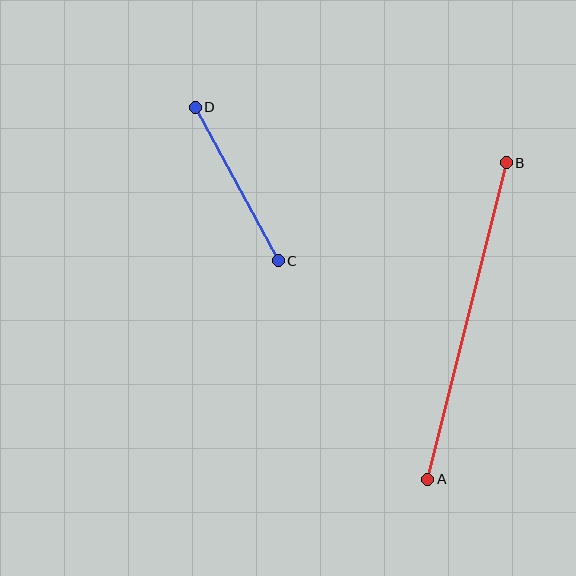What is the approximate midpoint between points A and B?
The midpoint is at approximately (467, 321) pixels.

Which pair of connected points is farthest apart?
Points A and B are farthest apart.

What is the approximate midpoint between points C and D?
The midpoint is at approximately (237, 184) pixels.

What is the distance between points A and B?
The distance is approximately 326 pixels.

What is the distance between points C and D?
The distance is approximately 174 pixels.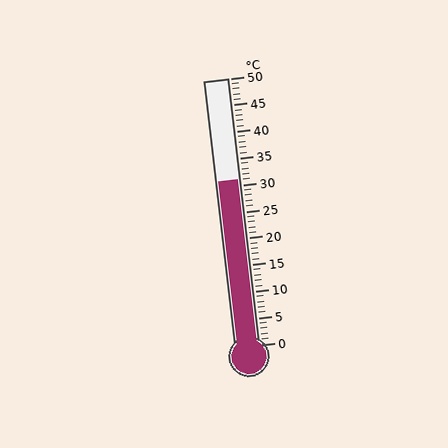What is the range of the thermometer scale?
The thermometer scale ranges from 0°C to 50°C.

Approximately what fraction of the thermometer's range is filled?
The thermometer is filled to approximately 60% of its range.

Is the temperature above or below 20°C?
The temperature is above 20°C.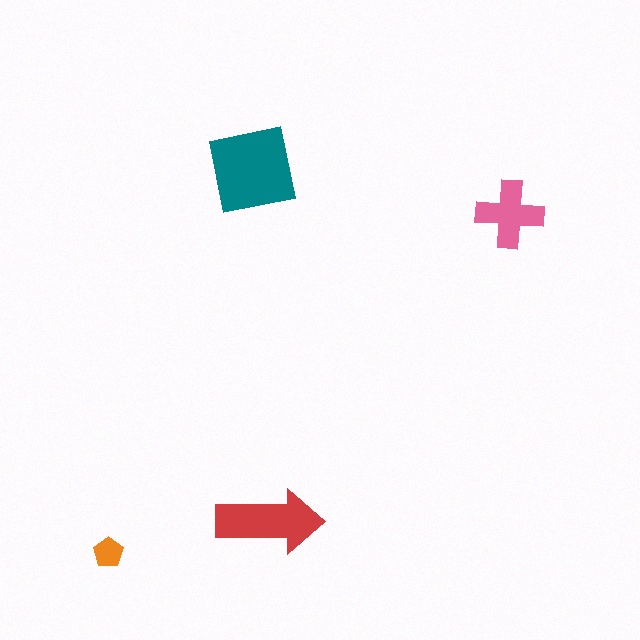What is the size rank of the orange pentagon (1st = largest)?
4th.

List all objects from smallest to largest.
The orange pentagon, the pink cross, the red arrow, the teal square.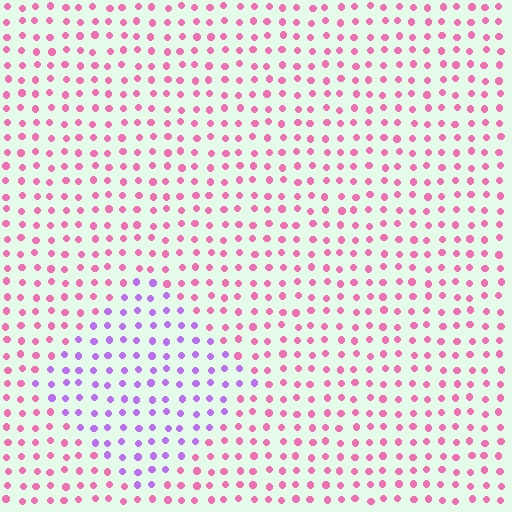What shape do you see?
I see a diamond.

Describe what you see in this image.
The image is filled with small pink elements in a uniform arrangement. A diamond-shaped region is visible where the elements are tinted to a slightly different hue, forming a subtle color boundary.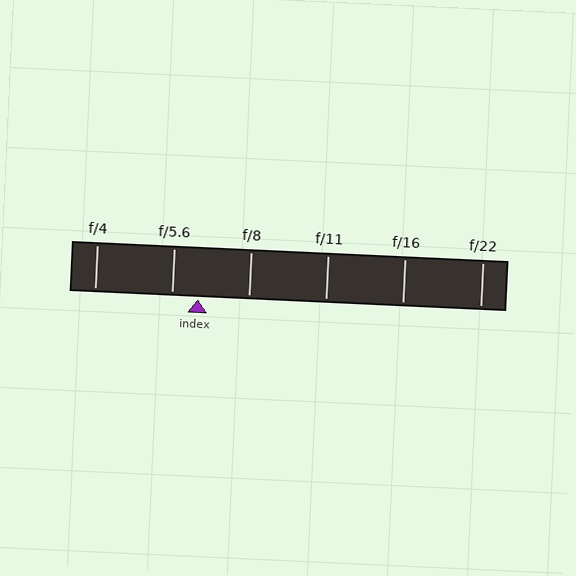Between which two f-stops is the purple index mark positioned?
The index mark is between f/5.6 and f/8.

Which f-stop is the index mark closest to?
The index mark is closest to f/5.6.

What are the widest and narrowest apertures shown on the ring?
The widest aperture shown is f/4 and the narrowest is f/22.